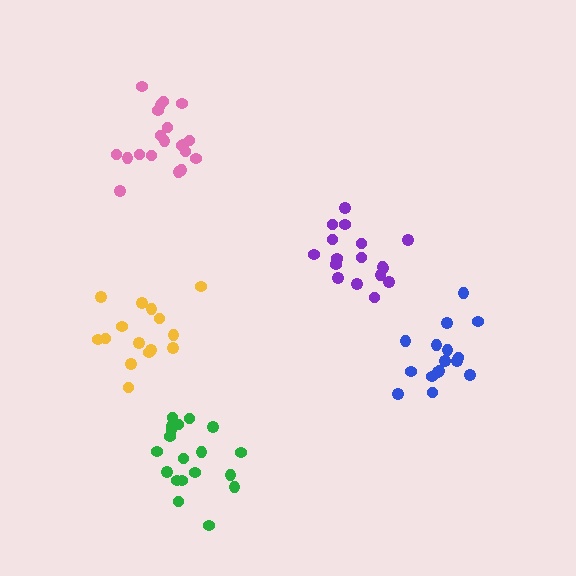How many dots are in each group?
Group 1: 17 dots, Group 2: 16 dots, Group 3: 20 dots, Group 4: 19 dots, Group 5: 15 dots (87 total).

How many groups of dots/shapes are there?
There are 5 groups.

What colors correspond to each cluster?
The clusters are colored: purple, blue, pink, green, yellow.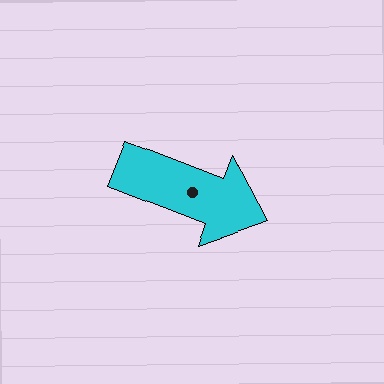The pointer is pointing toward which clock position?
Roughly 4 o'clock.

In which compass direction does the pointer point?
East.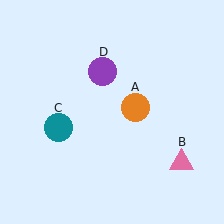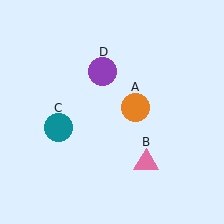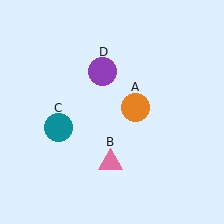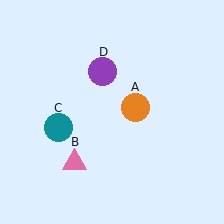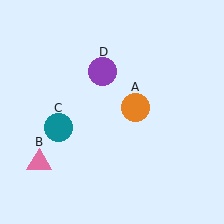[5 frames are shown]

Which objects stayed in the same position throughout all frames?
Orange circle (object A) and teal circle (object C) and purple circle (object D) remained stationary.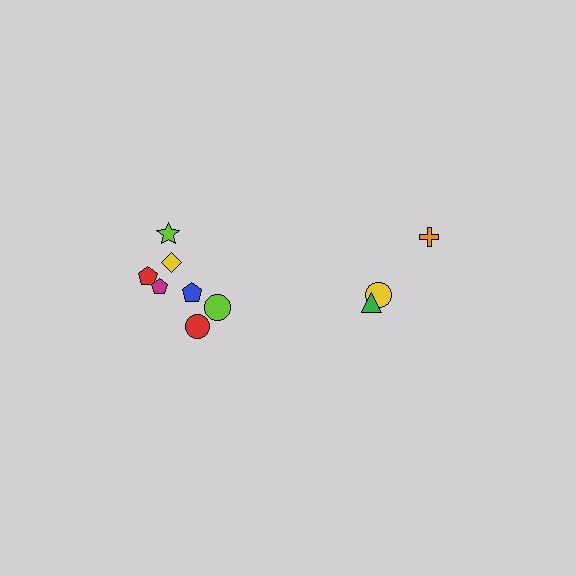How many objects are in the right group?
There are 3 objects.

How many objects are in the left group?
There are 7 objects.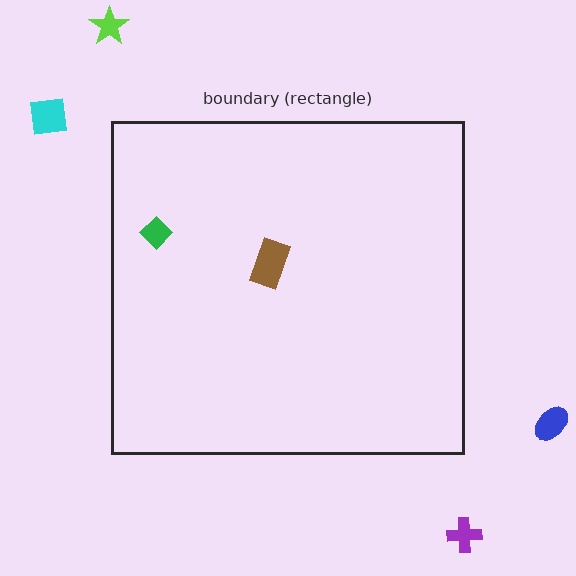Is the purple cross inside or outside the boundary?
Outside.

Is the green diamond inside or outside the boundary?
Inside.